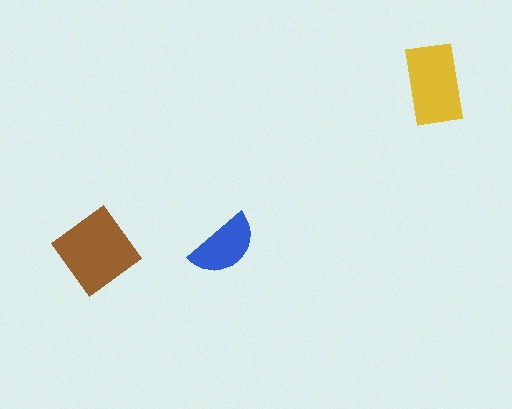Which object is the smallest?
The blue semicircle.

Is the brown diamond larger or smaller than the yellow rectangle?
Larger.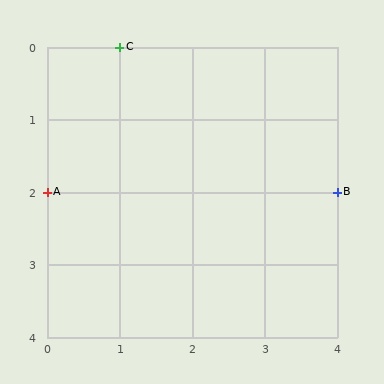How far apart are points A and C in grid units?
Points A and C are 1 column and 2 rows apart (about 2.2 grid units diagonally).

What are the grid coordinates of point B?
Point B is at grid coordinates (4, 2).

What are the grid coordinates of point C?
Point C is at grid coordinates (1, 0).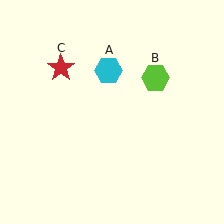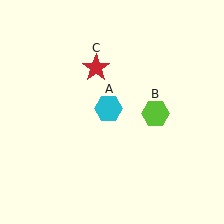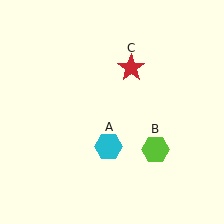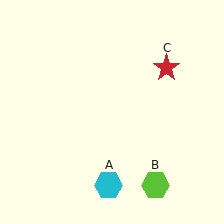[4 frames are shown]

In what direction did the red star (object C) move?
The red star (object C) moved right.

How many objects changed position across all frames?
3 objects changed position: cyan hexagon (object A), lime hexagon (object B), red star (object C).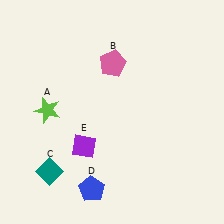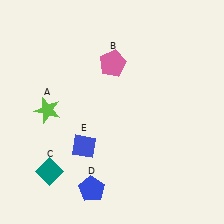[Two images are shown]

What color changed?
The diamond (E) changed from purple in Image 1 to blue in Image 2.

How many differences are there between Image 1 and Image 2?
There is 1 difference between the two images.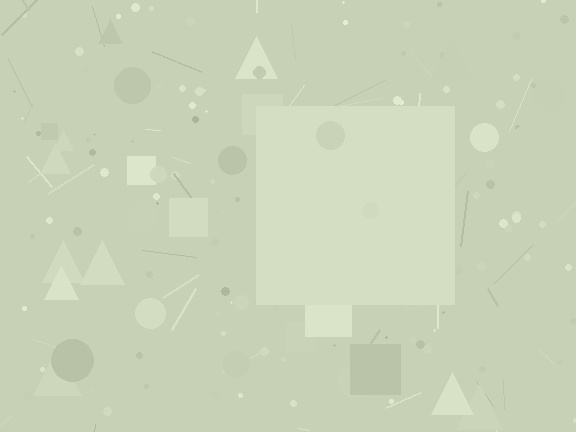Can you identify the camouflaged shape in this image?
The camouflaged shape is a square.